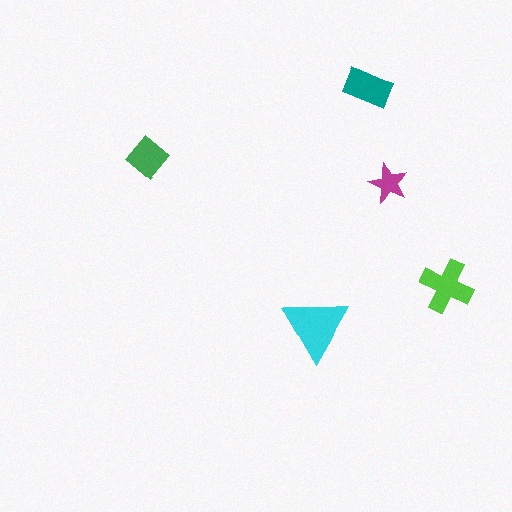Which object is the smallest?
The magenta star.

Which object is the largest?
The cyan triangle.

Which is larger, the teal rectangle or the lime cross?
The lime cross.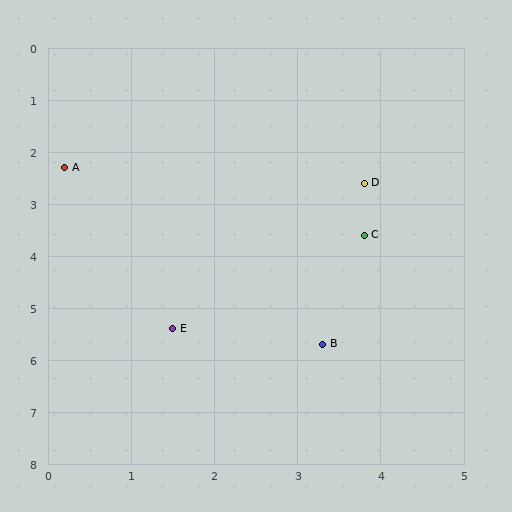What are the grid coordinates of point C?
Point C is at approximately (3.8, 3.6).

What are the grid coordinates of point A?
Point A is at approximately (0.2, 2.3).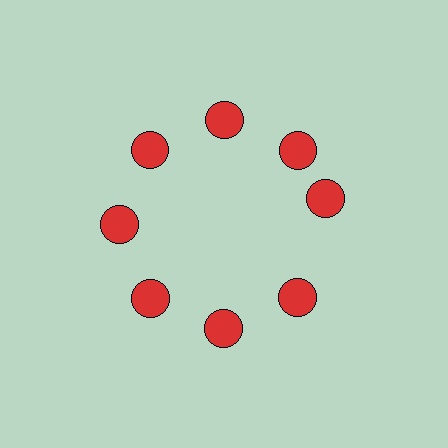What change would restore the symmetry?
The symmetry would be restored by rotating it back into even spacing with its neighbors so that all 8 circles sit at equal angles and equal distance from the center.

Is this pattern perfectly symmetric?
No. The 8 red circles are arranged in a ring, but one element near the 3 o'clock position is rotated out of alignment along the ring, breaking the 8-fold rotational symmetry.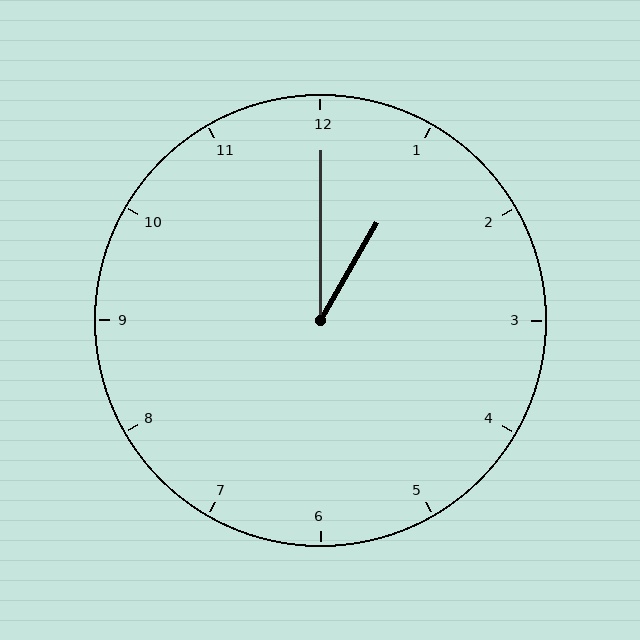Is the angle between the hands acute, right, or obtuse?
It is acute.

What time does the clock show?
1:00.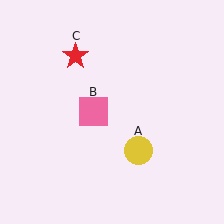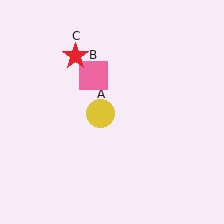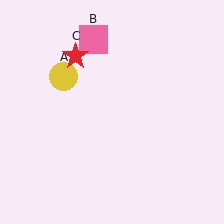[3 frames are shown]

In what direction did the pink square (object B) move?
The pink square (object B) moved up.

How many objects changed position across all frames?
2 objects changed position: yellow circle (object A), pink square (object B).